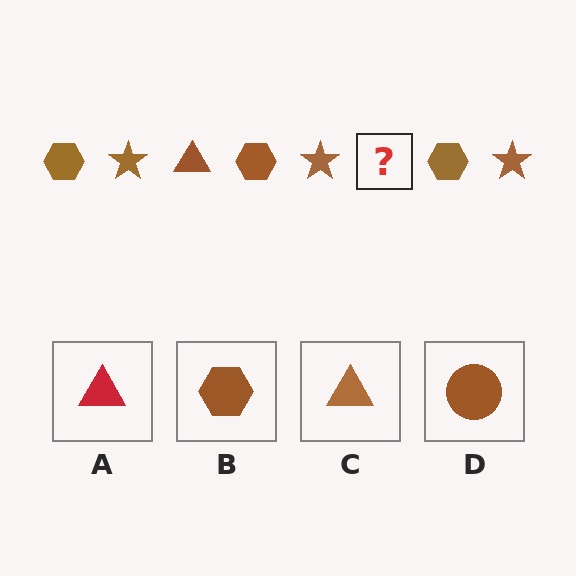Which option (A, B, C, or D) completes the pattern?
C.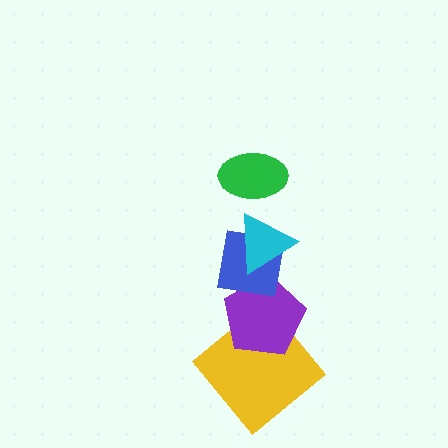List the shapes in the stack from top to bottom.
From top to bottom: the green ellipse, the cyan triangle, the blue square, the purple pentagon, the yellow diamond.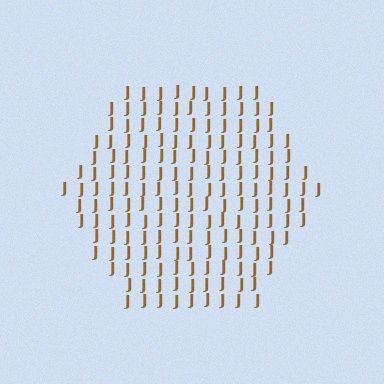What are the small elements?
The small elements are letter J's.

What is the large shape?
The large shape is a hexagon.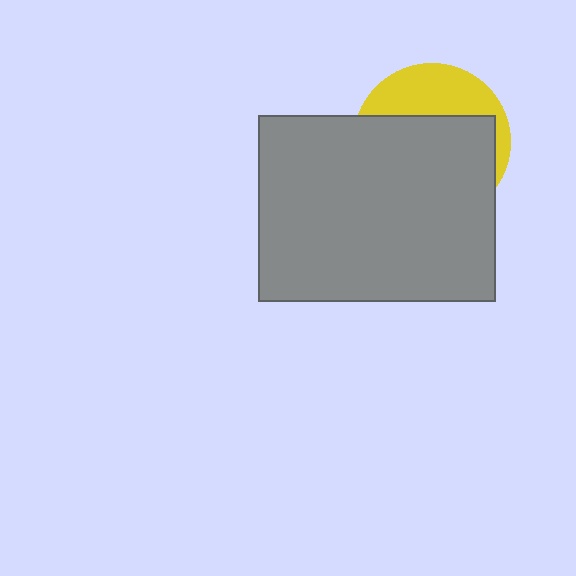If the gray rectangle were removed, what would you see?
You would see the complete yellow circle.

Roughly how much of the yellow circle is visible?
A small part of it is visible (roughly 33%).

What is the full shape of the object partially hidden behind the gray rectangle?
The partially hidden object is a yellow circle.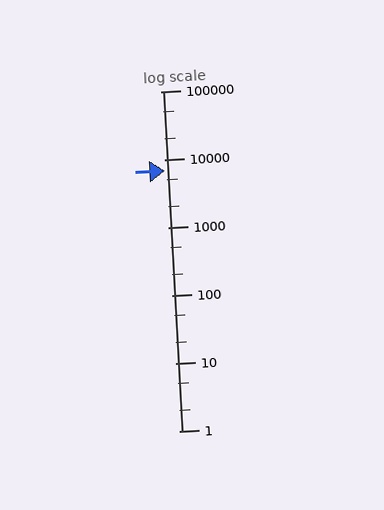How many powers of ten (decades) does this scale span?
The scale spans 5 decades, from 1 to 100000.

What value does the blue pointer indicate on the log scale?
The pointer indicates approximately 6700.